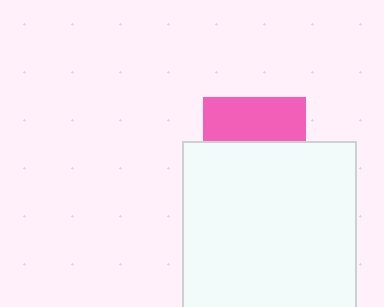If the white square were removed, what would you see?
You would see the complete pink square.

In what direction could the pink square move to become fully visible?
The pink square could move up. That would shift it out from behind the white square entirely.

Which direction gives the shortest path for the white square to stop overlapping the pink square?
Moving down gives the shortest separation.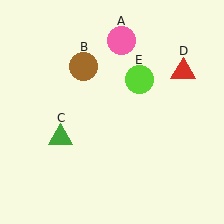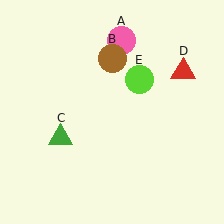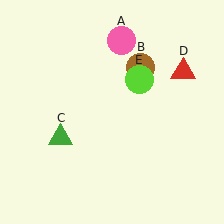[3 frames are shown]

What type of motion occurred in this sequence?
The brown circle (object B) rotated clockwise around the center of the scene.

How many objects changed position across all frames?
1 object changed position: brown circle (object B).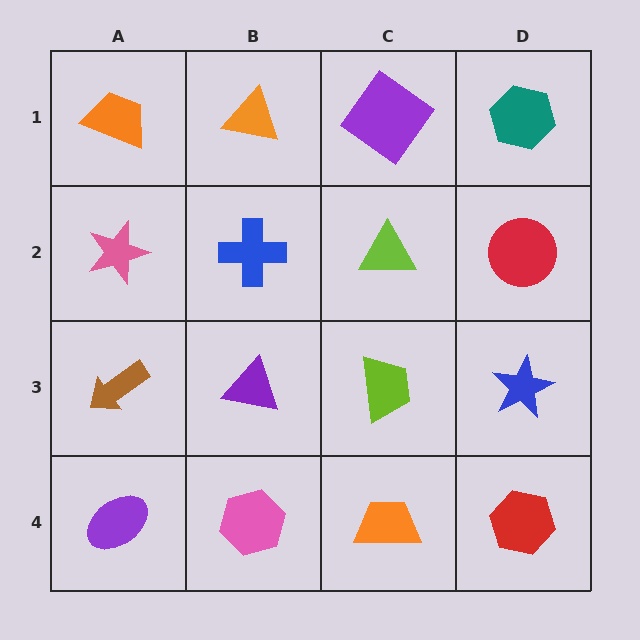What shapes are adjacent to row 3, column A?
A pink star (row 2, column A), a purple ellipse (row 4, column A), a purple triangle (row 3, column B).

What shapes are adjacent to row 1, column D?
A red circle (row 2, column D), a purple diamond (row 1, column C).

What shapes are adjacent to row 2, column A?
An orange trapezoid (row 1, column A), a brown arrow (row 3, column A), a blue cross (row 2, column B).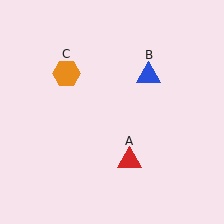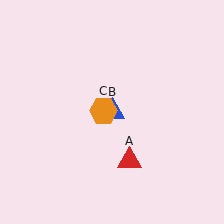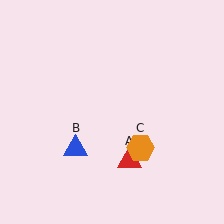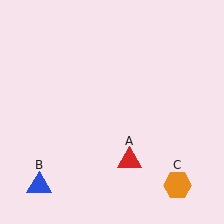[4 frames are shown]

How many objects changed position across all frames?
2 objects changed position: blue triangle (object B), orange hexagon (object C).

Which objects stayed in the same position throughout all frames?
Red triangle (object A) remained stationary.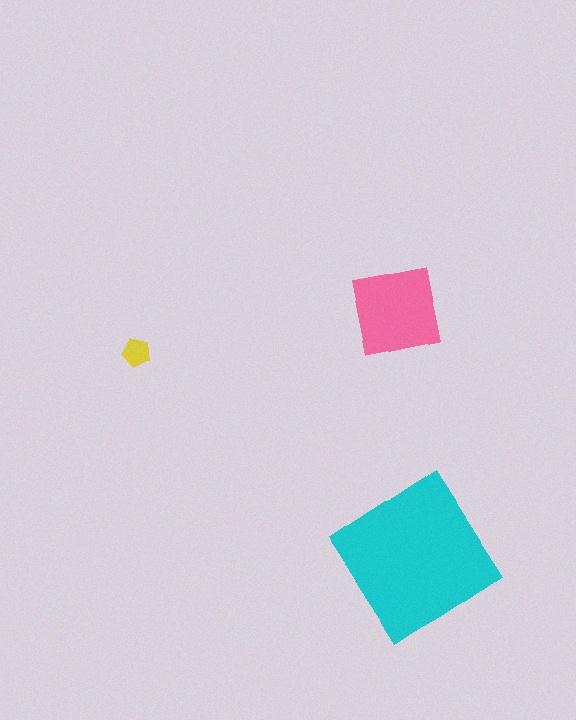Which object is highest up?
The pink square is topmost.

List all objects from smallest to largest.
The yellow pentagon, the pink square, the cyan diamond.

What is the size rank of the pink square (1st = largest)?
2nd.